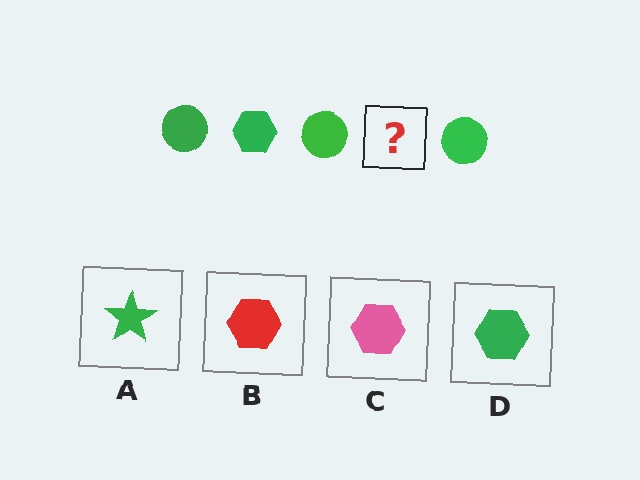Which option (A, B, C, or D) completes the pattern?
D.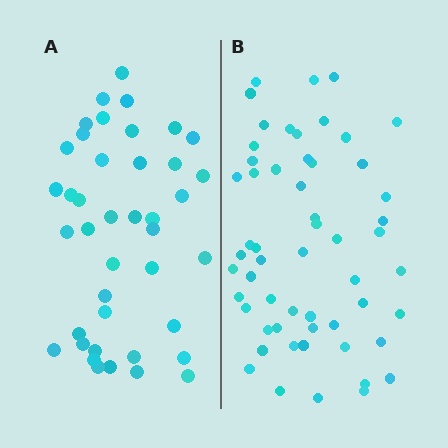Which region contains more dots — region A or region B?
Region B (the right region) has more dots.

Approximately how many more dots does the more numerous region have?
Region B has approximately 15 more dots than region A.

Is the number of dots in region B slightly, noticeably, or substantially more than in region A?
Region B has noticeably more, but not dramatically so. The ratio is roughly 1.4 to 1.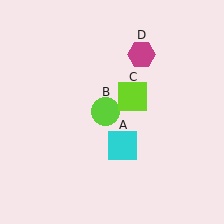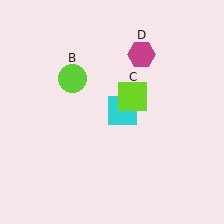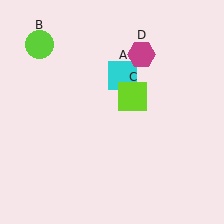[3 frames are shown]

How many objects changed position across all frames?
2 objects changed position: cyan square (object A), lime circle (object B).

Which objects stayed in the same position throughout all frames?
Lime square (object C) and magenta hexagon (object D) remained stationary.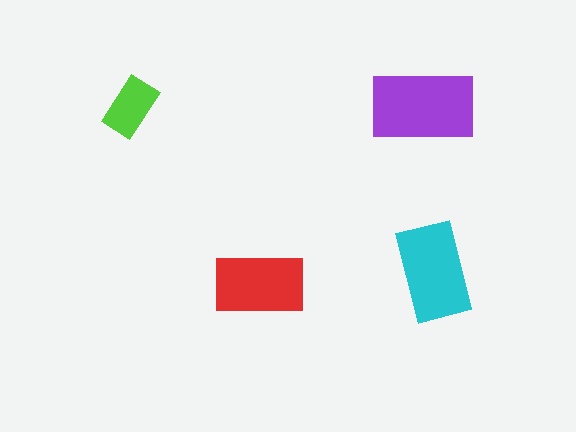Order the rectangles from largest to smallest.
the purple one, the cyan one, the red one, the lime one.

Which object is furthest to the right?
The cyan rectangle is rightmost.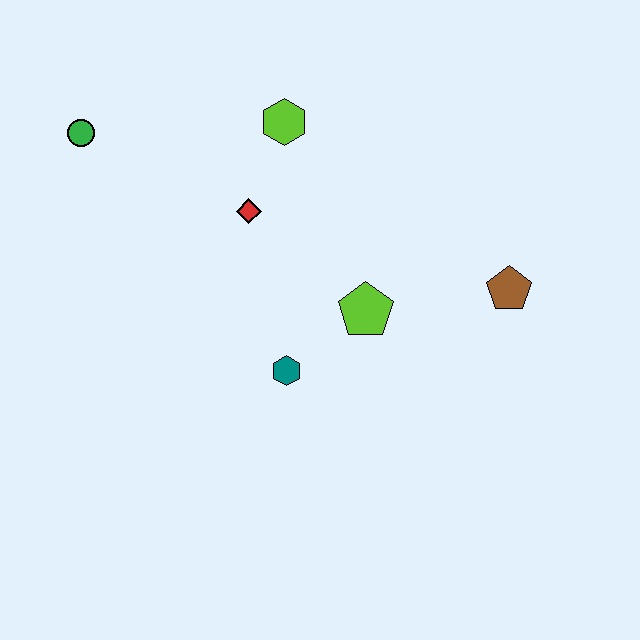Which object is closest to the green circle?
The red diamond is closest to the green circle.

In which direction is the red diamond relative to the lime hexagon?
The red diamond is below the lime hexagon.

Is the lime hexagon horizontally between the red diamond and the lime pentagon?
Yes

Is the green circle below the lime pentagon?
No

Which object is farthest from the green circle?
The brown pentagon is farthest from the green circle.